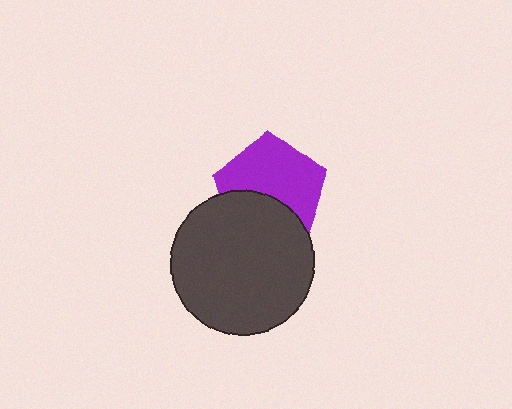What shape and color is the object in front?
The object in front is a dark gray circle.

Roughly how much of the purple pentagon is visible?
About half of it is visible (roughly 62%).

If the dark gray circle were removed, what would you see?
You would see the complete purple pentagon.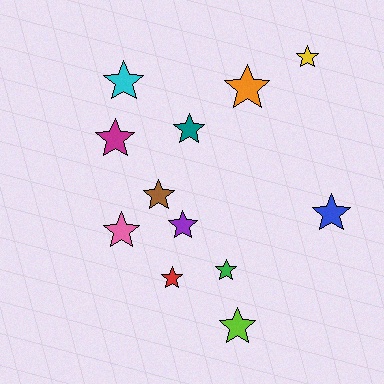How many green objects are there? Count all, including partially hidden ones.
There is 1 green object.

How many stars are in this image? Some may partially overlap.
There are 12 stars.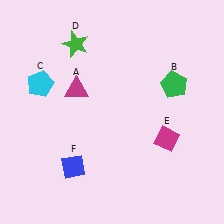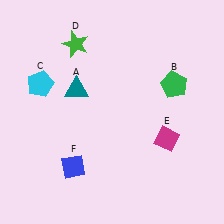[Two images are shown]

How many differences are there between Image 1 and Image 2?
There is 1 difference between the two images.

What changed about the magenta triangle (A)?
In Image 1, A is magenta. In Image 2, it changed to teal.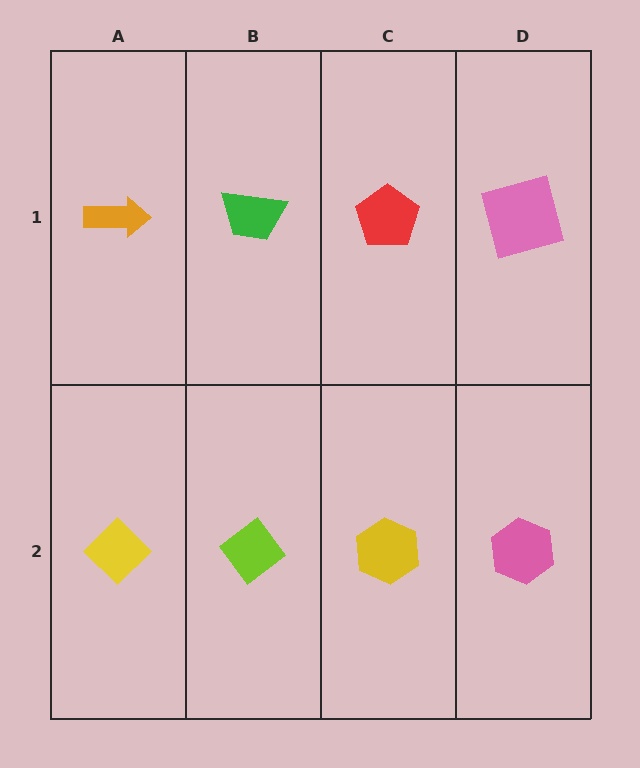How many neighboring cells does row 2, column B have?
3.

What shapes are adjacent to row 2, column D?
A pink square (row 1, column D), a yellow hexagon (row 2, column C).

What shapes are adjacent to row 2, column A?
An orange arrow (row 1, column A), a lime diamond (row 2, column B).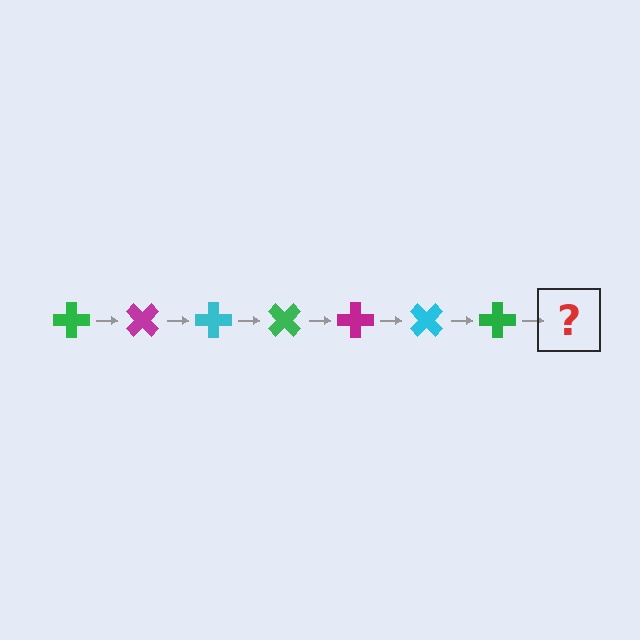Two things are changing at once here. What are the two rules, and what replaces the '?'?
The two rules are that it rotates 45 degrees each step and the color cycles through green, magenta, and cyan. The '?' should be a magenta cross, rotated 315 degrees from the start.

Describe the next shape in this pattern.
It should be a magenta cross, rotated 315 degrees from the start.